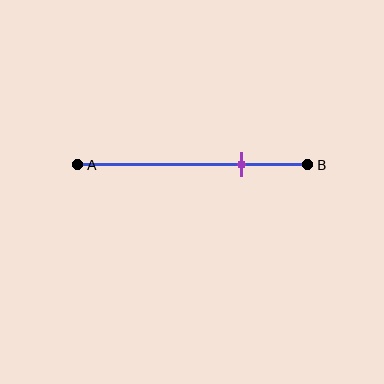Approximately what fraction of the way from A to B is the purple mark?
The purple mark is approximately 70% of the way from A to B.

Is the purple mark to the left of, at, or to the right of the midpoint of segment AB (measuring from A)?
The purple mark is to the right of the midpoint of segment AB.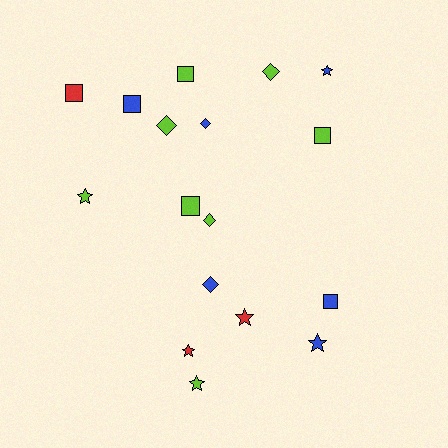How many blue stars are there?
There are 2 blue stars.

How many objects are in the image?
There are 17 objects.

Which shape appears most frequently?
Star, with 6 objects.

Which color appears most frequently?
Lime, with 8 objects.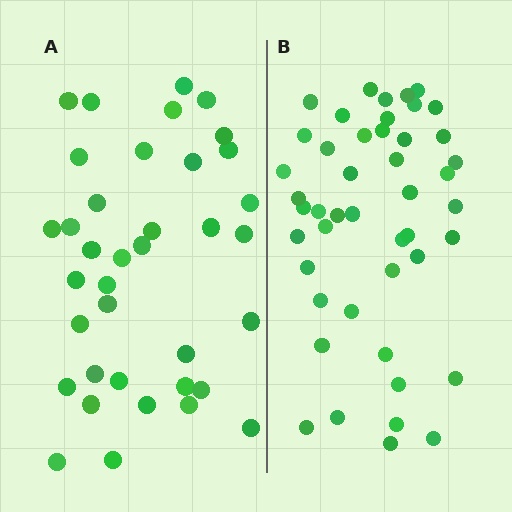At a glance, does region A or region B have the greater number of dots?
Region B (the right region) has more dots.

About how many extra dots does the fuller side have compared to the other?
Region B has roughly 8 or so more dots than region A.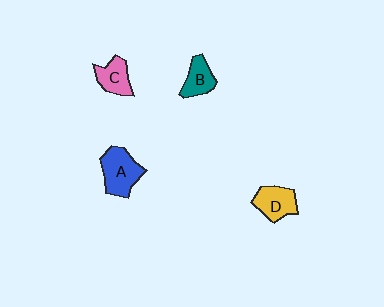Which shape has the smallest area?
Shape B (teal).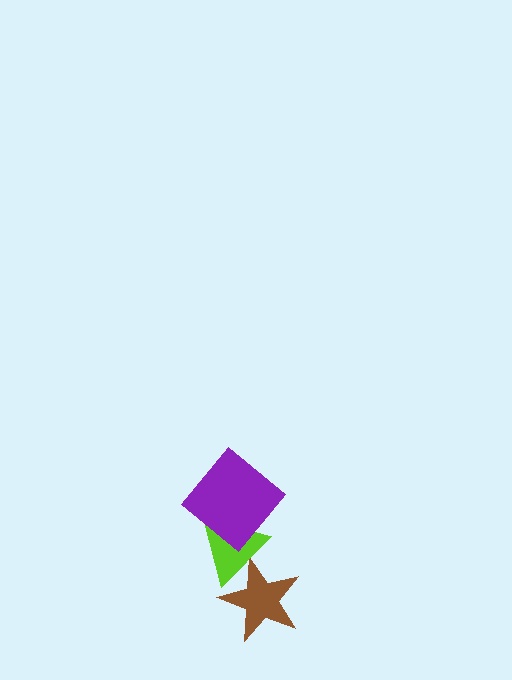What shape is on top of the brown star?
The lime triangle is on top of the brown star.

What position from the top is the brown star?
The brown star is 3rd from the top.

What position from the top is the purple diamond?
The purple diamond is 1st from the top.